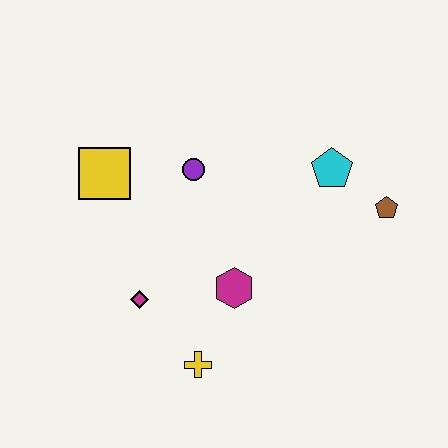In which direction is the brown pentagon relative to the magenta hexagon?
The brown pentagon is to the right of the magenta hexagon.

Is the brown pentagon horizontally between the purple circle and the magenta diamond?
No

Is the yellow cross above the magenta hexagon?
No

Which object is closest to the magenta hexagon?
The yellow cross is closest to the magenta hexagon.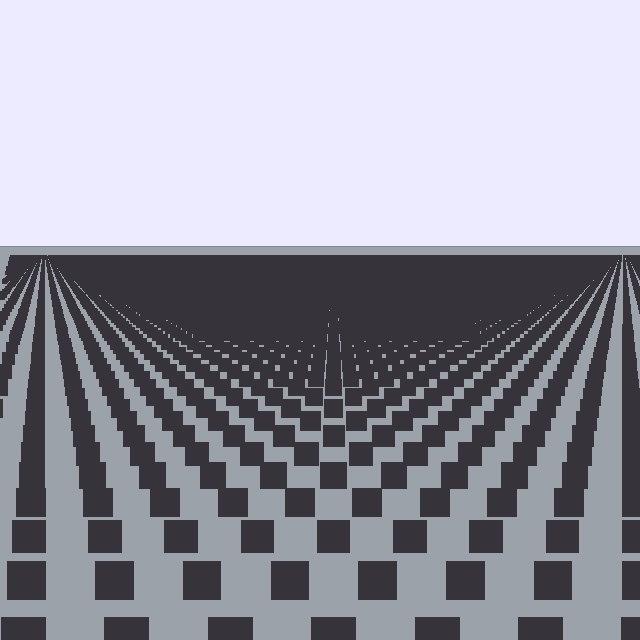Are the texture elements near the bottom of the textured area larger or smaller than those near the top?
Larger. Near the bottom, elements are closer to the viewer and appear at a bigger on-screen size.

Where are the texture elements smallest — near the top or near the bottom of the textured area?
Near the top.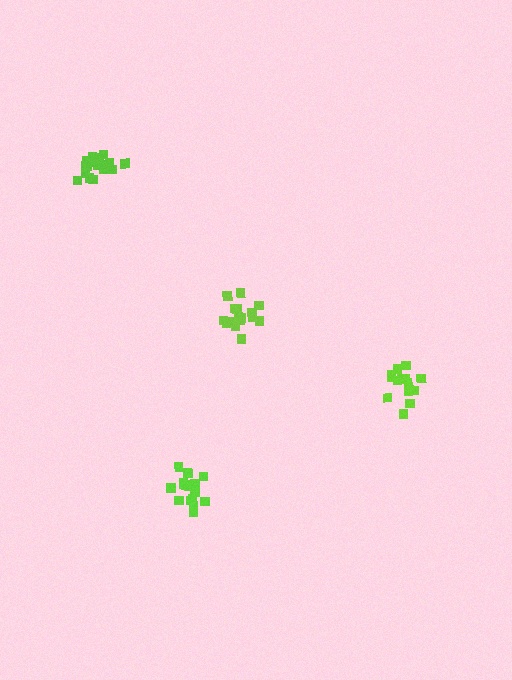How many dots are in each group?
Group 1: 17 dots, Group 2: 15 dots, Group 3: 18 dots, Group 4: 18 dots (68 total).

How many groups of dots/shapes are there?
There are 4 groups.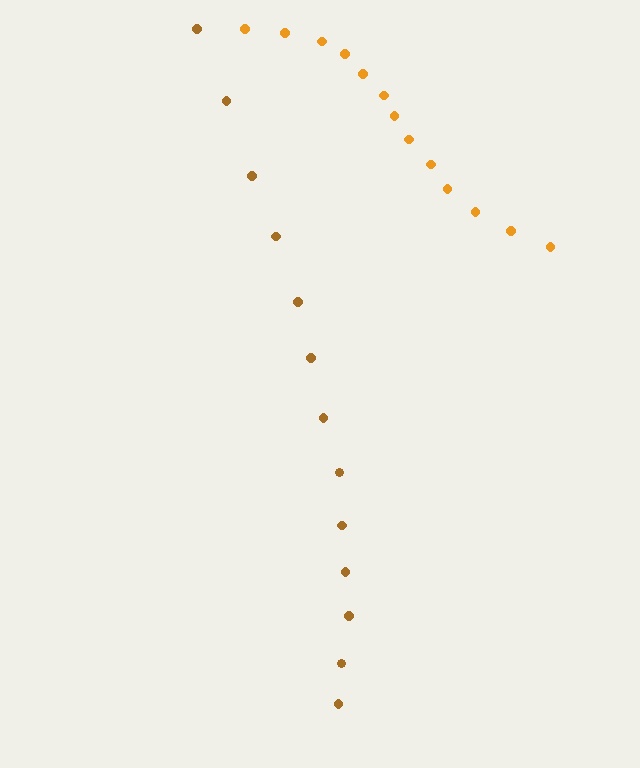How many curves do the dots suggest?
There are 2 distinct paths.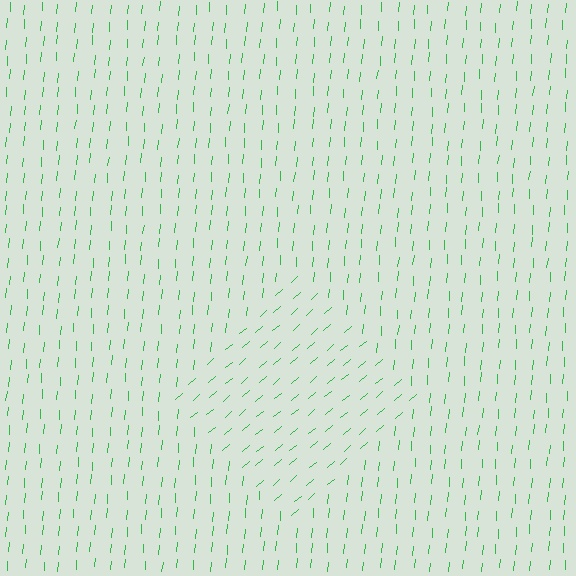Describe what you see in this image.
The image is filled with small green line segments. A diamond region in the image has lines oriented differently from the surrounding lines, creating a visible texture boundary.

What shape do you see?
I see a diamond.